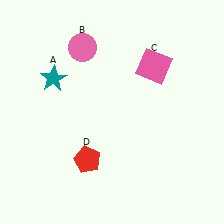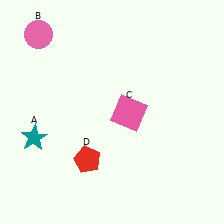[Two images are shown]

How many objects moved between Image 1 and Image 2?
3 objects moved between the two images.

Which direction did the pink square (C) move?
The pink square (C) moved down.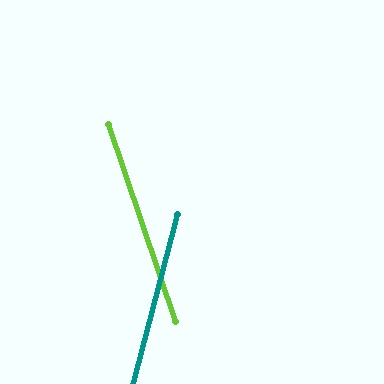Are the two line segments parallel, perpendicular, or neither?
Neither parallel nor perpendicular — they differ by about 33°.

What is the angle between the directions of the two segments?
Approximately 33 degrees.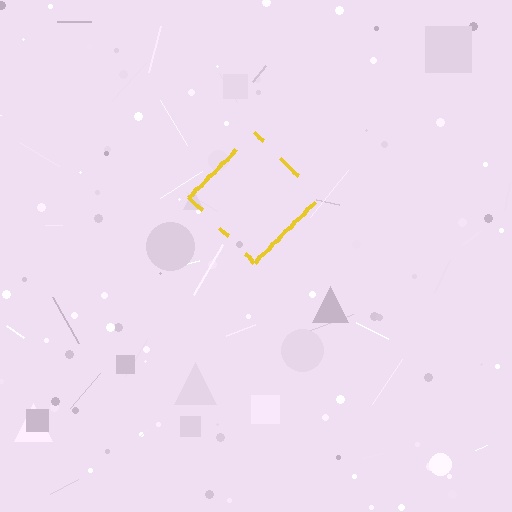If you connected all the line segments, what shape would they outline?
They would outline a diamond.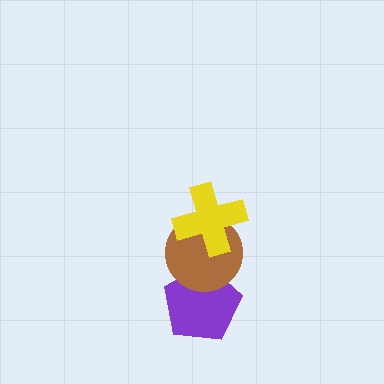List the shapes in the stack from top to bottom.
From top to bottom: the yellow cross, the brown circle, the purple pentagon.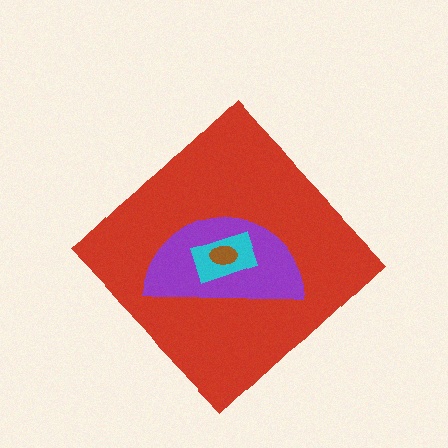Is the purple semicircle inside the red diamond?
Yes.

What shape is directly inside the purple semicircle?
The cyan rectangle.